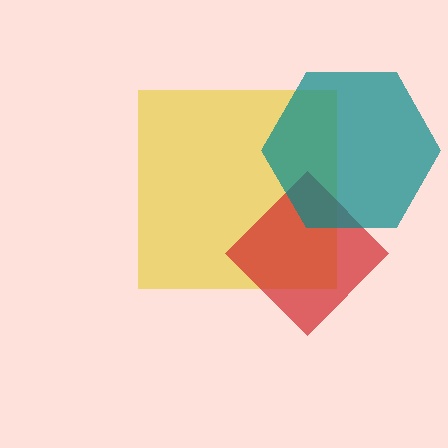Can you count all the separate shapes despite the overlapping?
Yes, there are 3 separate shapes.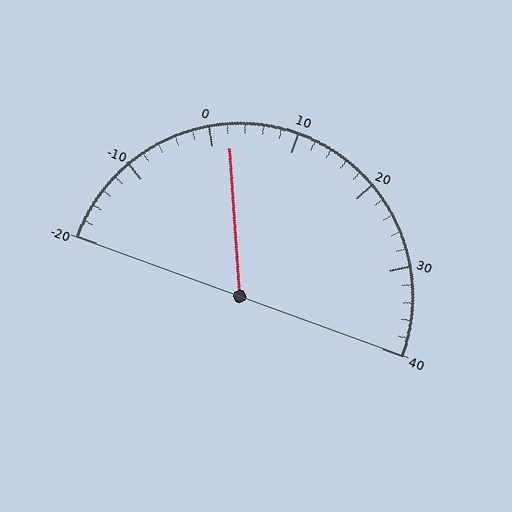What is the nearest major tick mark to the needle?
The nearest major tick mark is 0.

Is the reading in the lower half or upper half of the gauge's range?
The reading is in the lower half of the range (-20 to 40).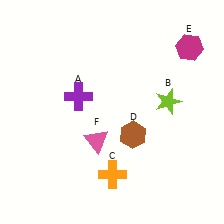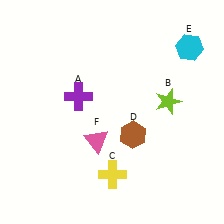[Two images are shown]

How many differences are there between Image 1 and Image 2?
There are 2 differences between the two images.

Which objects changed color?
C changed from orange to yellow. E changed from magenta to cyan.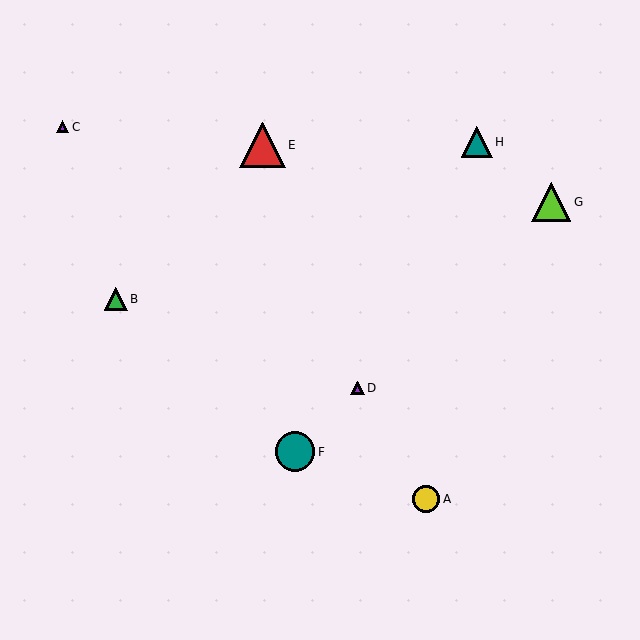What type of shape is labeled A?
Shape A is a yellow circle.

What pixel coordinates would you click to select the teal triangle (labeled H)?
Click at (477, 142) to select the teal triangle H.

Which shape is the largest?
The red triangle (labeled E) is the largest.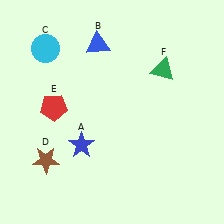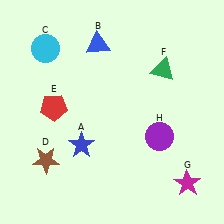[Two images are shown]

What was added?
A magenta star (G), a purple circle (H) were added in Image 2.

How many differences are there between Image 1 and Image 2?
There are 2 differences between the two images.